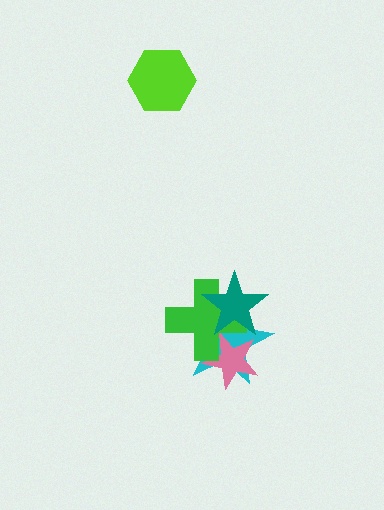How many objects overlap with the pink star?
3 objects overlap with the pink star.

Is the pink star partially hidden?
Yes, it is partially covered by another shape.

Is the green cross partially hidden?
Yes, it is partially covered by another shape.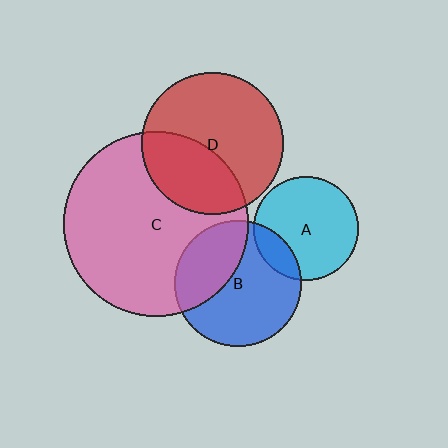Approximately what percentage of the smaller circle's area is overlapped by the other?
Approximately 35%.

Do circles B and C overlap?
Yes.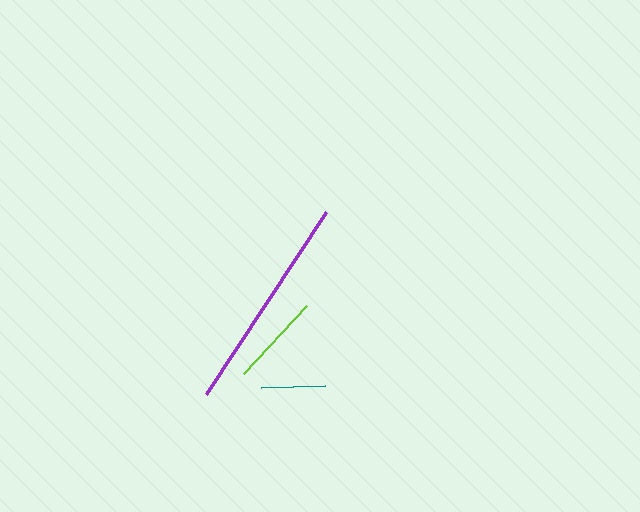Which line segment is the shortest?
The teal line is the shortest at approximately 64 pixels.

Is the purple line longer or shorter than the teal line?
The purple line is longer than the teal line.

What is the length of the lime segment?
The lime segment is approximately 93 pixels long.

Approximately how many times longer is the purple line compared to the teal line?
The purple line is approximately 3.4 times the length of the teal line.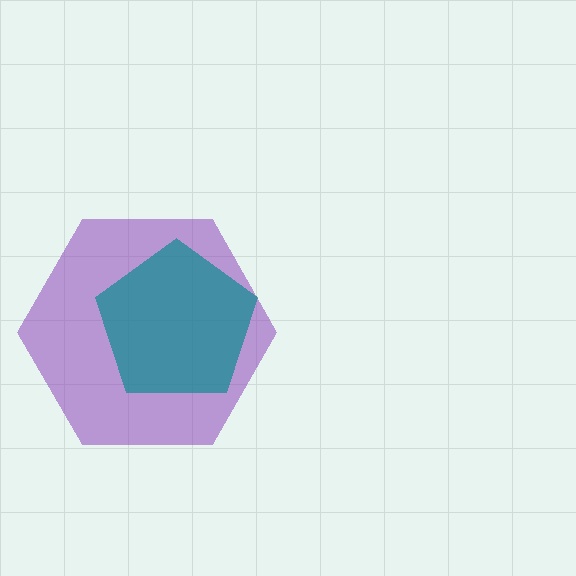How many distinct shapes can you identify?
There are 2 distinct shapes: a purple hexagon, a teal pentagon.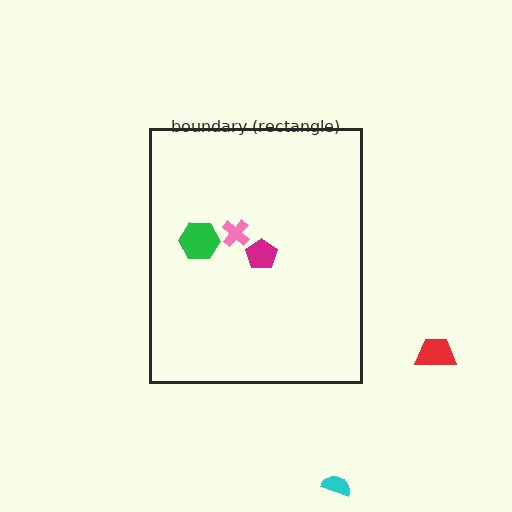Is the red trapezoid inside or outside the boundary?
Outside.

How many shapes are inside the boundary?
3 inside, 2 outside.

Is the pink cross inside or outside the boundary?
Inside.